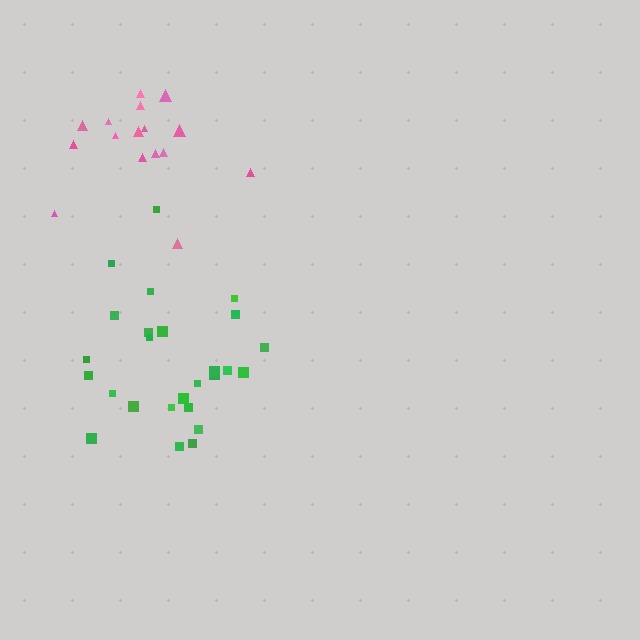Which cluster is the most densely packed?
Green.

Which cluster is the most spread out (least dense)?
Pink.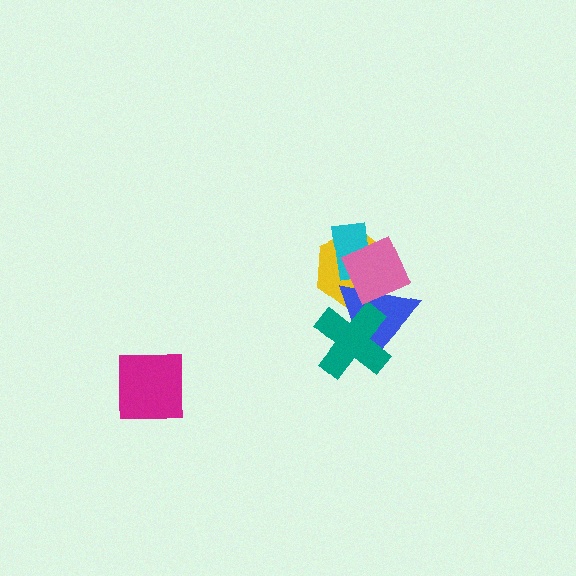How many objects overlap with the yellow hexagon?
4 objects overlap with the yellow hexagon.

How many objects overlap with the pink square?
3 objects overlap with the pink square.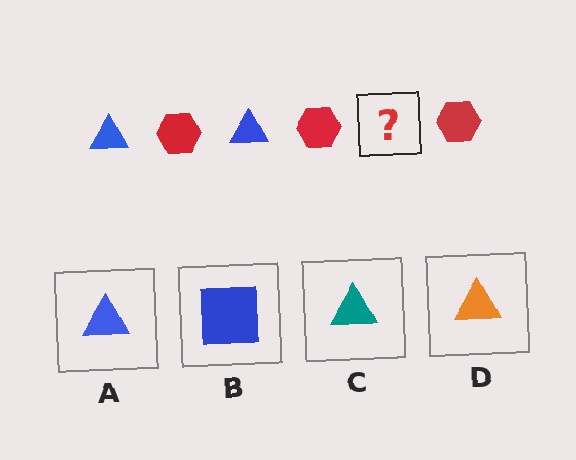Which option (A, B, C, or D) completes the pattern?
A.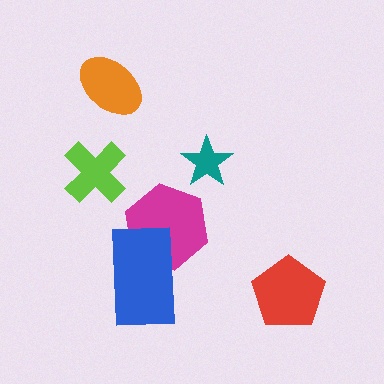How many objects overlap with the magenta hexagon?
1 object overlaps with the magenta hexagon.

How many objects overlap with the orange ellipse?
0 objects overlap with the orange ellipse.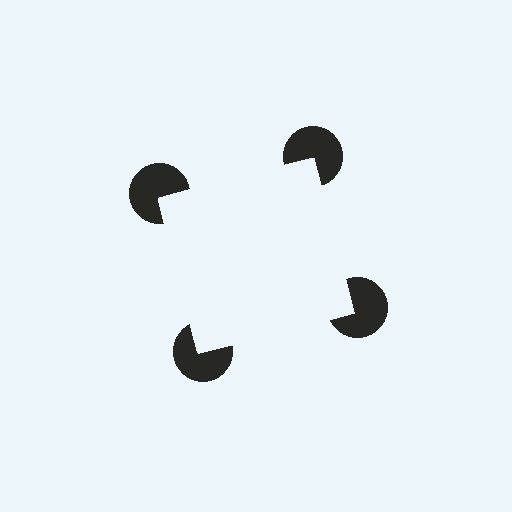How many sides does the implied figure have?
4 sides.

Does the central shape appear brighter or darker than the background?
It typically appears slightly brighter than the background, even though no actual brightness change is drawn.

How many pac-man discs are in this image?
There are 4 — one at each vertex of the illusory square.